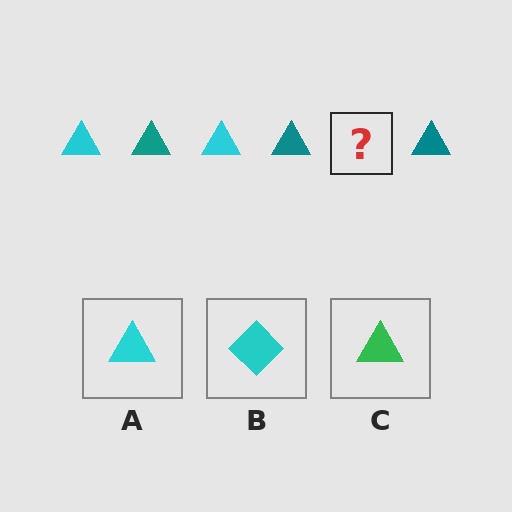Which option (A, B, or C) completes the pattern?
A.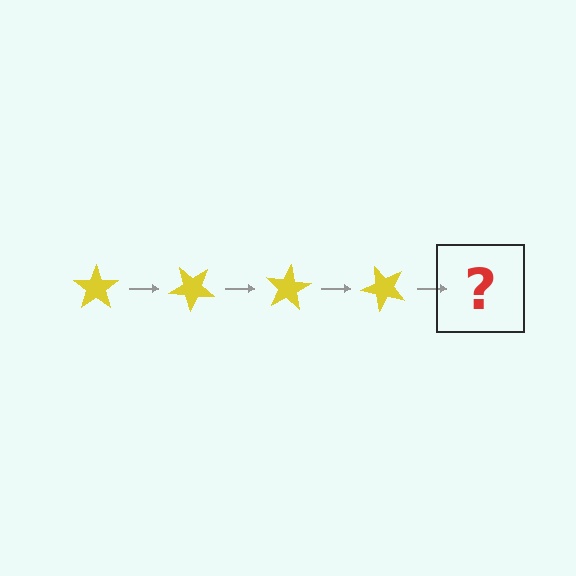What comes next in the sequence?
The next element should be a yellow star rotated 160 degrees.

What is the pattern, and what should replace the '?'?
The pattern is that the star rotates 40 degrees each step. The '?' should be a yellow star rotated 160 degrees.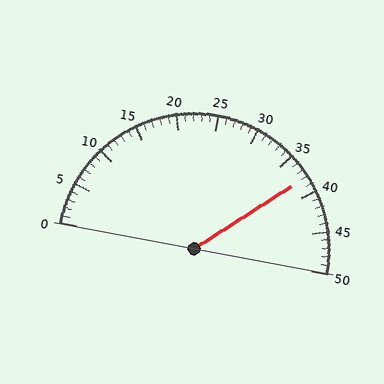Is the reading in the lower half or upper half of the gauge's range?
The reading is in the upper half of the range (0 to 50).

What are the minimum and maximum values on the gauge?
The gauge ranges from 0 to 50.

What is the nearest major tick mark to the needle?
The nearest major tick mark is 40.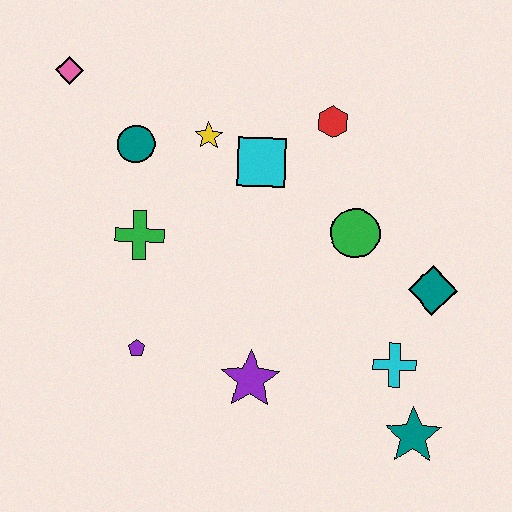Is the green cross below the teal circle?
Yes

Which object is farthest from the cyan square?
The teal star is farthest from the cyan square.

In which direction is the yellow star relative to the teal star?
The yellow star is above the teal star.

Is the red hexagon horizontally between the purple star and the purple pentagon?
No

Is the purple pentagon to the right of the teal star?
No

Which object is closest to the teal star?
The cyan cross is closest to the teal star.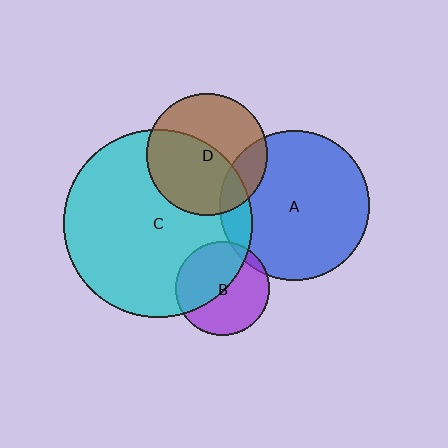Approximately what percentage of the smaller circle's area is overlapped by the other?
Approximately 50%.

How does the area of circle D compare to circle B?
Approximately 1.7 times.